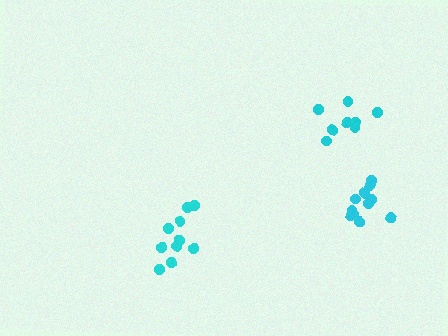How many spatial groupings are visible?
There are 3 spatial groupings.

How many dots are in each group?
Group 1: 10 dots, Group 2: 8 dots, Group 3: 11 dots (29 total).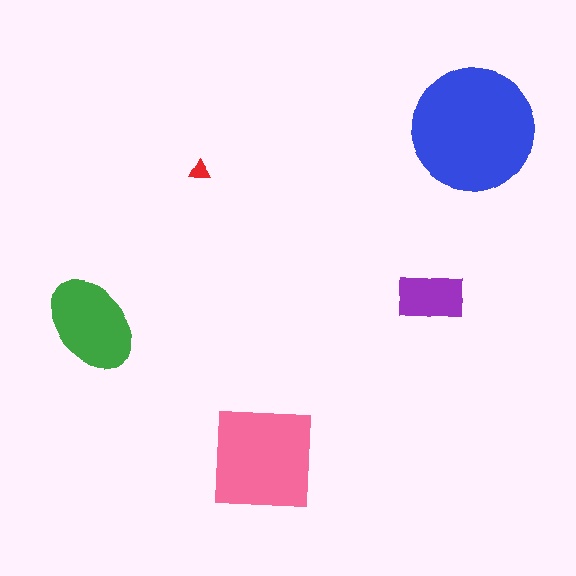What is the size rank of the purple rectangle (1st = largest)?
4th.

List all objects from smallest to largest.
The red triangle, the purple rectangle, the green ellipse, the pink square, the blue circle.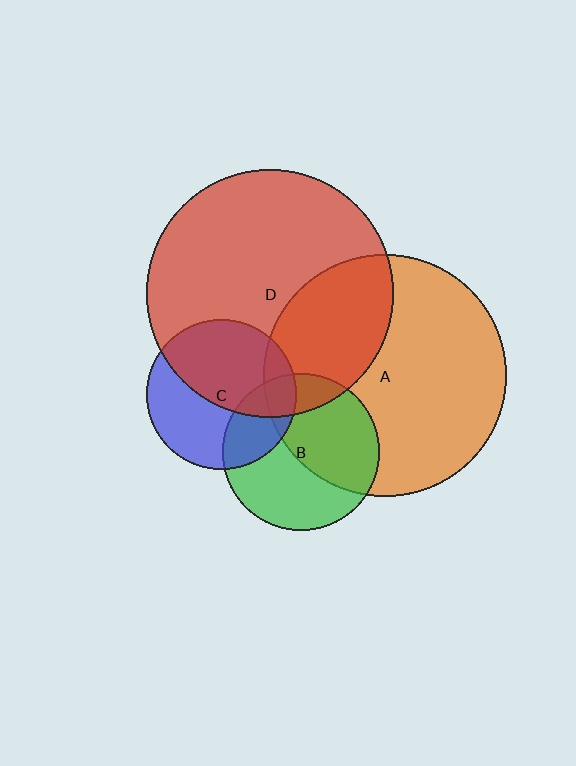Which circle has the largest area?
Circle D (red).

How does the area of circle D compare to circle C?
Approximately 2.7 times.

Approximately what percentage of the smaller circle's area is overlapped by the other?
Approximately 25%.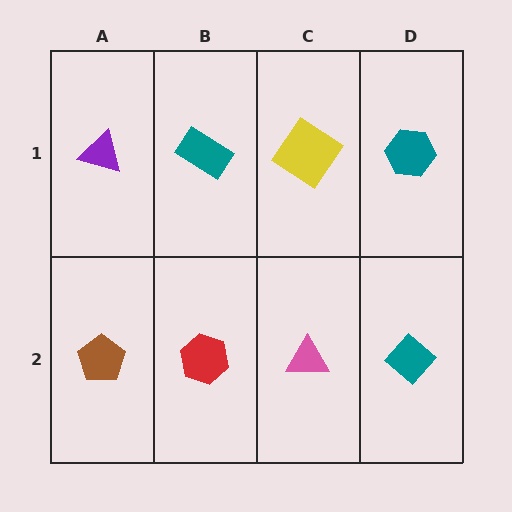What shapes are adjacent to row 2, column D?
A teal hexagon (row 1, column D), a pink triangle (row 2, column C).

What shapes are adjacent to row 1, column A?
A brown pentagon (row 2, column A), a teal rectangle (row 1, column B).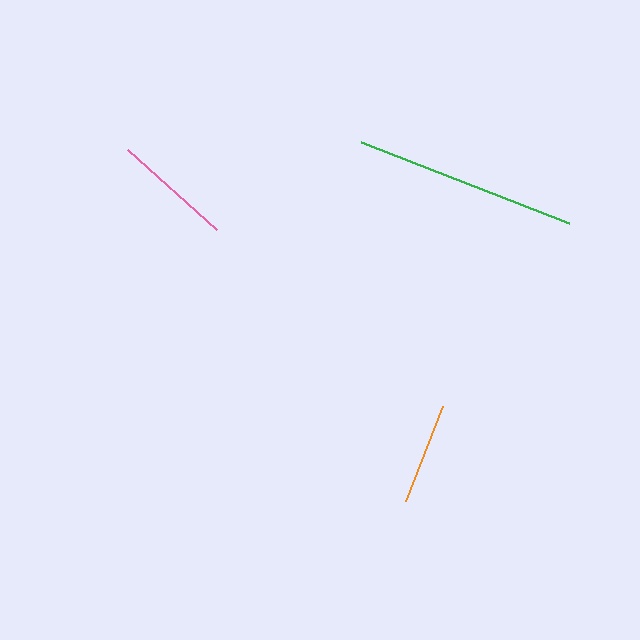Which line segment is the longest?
The green line is the longest at approximately 224 pixels.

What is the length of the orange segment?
The orange segment is approximately 101 pixels long.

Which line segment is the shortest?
The orange line is the shortest at approximately 101 pixels.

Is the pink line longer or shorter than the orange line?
The pink line is longer than the orange line.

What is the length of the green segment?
The green segment is approximately 224 pixels long.